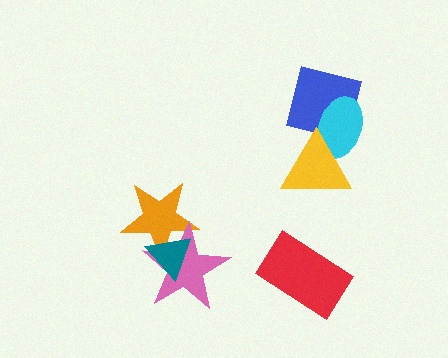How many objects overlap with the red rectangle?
0 objects overlap with the red rectangle.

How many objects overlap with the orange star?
2 objects overlap with the orange star.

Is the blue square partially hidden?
Yes, it is partially covered by another shape.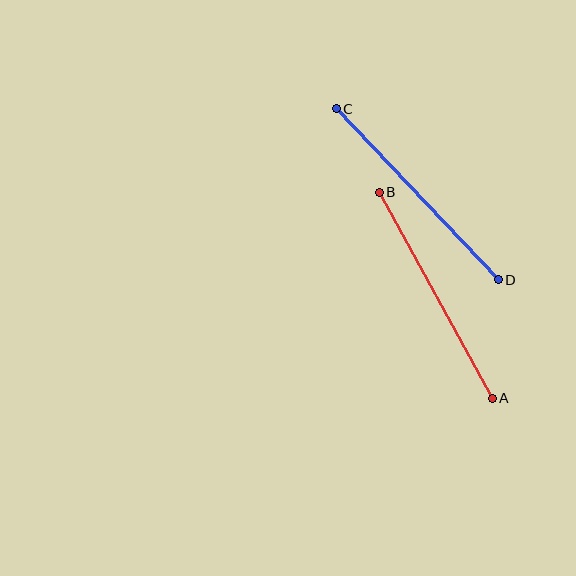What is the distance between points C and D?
The distance is approximately 235 pixels.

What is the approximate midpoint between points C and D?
The midpoint is at approximately (417, 194) pixels.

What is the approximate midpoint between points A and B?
The midpoint is at approximately (436, 295) pixels.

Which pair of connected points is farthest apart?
Points C and D are farthest apart.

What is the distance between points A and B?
The distance is approximately 235 pixels.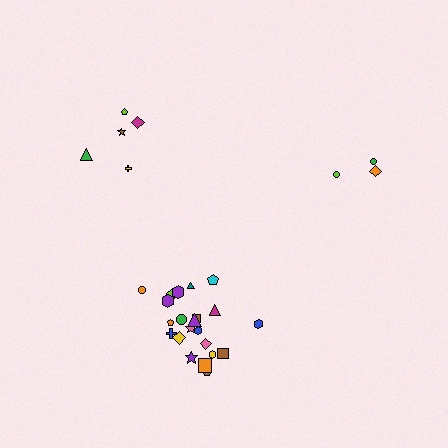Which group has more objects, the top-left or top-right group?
The top-left group.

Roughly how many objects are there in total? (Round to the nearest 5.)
Roughly 30 objects in total.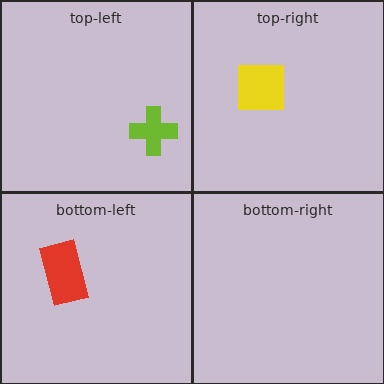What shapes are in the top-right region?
The yellow square.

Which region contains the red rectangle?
The bottom-left region.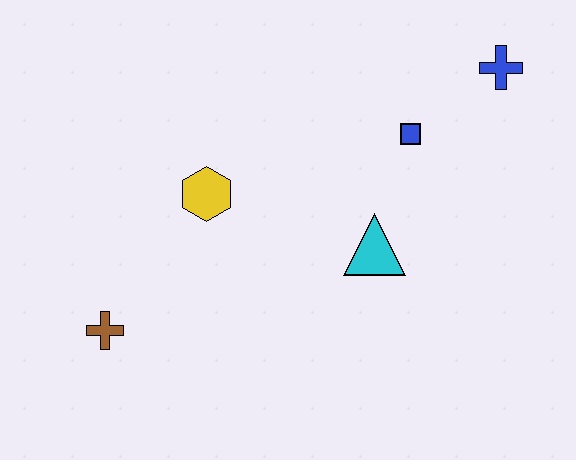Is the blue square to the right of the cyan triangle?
Yes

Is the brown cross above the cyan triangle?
No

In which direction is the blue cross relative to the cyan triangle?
The blue cross is above the cyan triangle.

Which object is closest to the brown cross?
The yellow hexagon is closest to the brown cross.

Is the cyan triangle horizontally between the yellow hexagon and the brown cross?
No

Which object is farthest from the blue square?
The brown cross is farthest from the blue square.